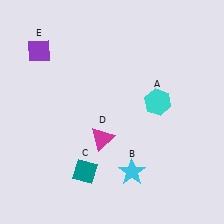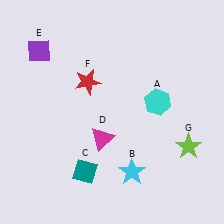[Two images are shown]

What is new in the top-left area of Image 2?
A red star (F) was added in the top-left area of Image 2.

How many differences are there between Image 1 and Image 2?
There are 2 differences between the two images.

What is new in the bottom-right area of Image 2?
A lime star (G) was added in the bottom-right area of Image 2.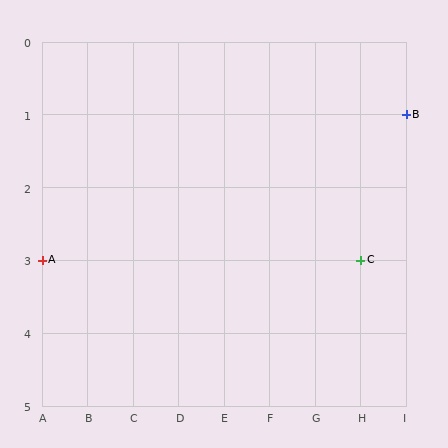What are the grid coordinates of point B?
Point B is at grid coordinates (I, 1).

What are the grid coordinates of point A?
Point A is at grid coordinates (A, 3).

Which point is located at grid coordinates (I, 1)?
Point B is at (I, 1).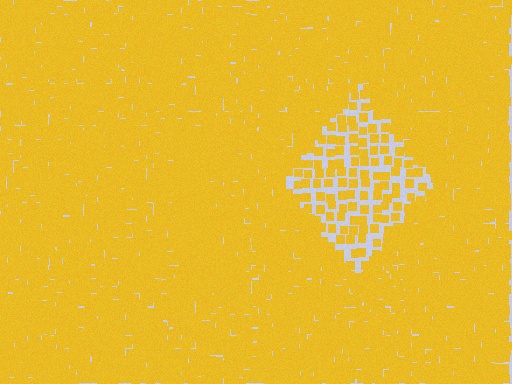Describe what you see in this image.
The image contains small yellow elements arranged at two different densities. A diamond-shaped region is visible where the elements are less densely packed than the surrounding area.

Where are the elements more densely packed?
The elements are more densely packed outside the diamond boundary.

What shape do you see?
I see a diamond.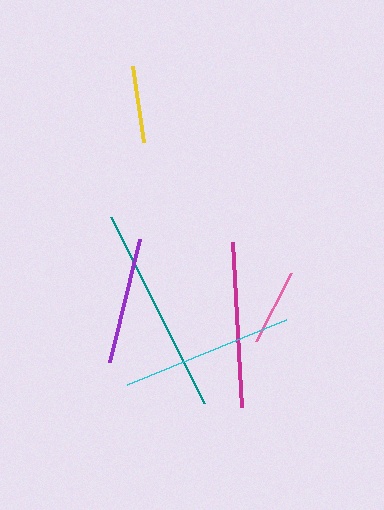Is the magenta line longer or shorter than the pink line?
The magenta line is longer than the pink line.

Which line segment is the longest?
The teal line is the longest at approximately 208 pixels.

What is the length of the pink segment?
The pink segment is approximately 76 pixels long.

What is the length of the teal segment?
The teal segment is approximately 208 pixels long.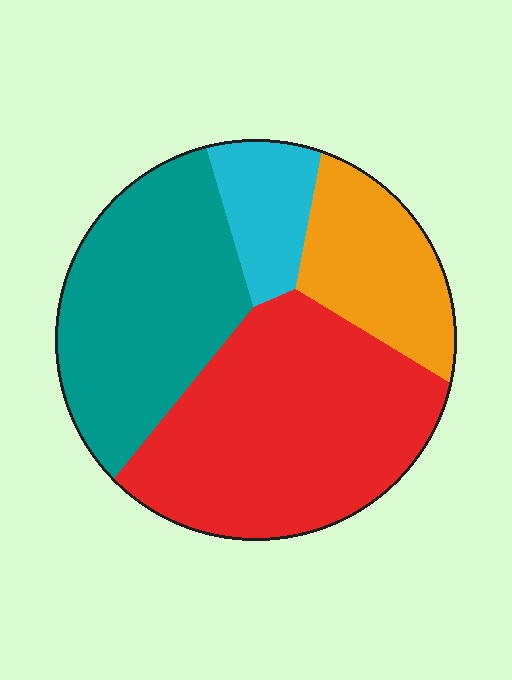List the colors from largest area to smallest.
From largest to smallest: red, teal, orange, cyan.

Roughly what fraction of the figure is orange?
Orange takes up about one sixth (1/6) of the figure.